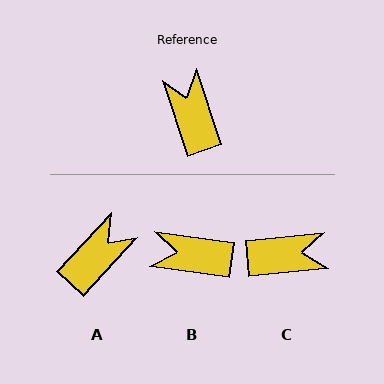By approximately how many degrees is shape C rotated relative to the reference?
Approximately 103 degrees clockwise.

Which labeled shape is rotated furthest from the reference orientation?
C, about 103 degrees away.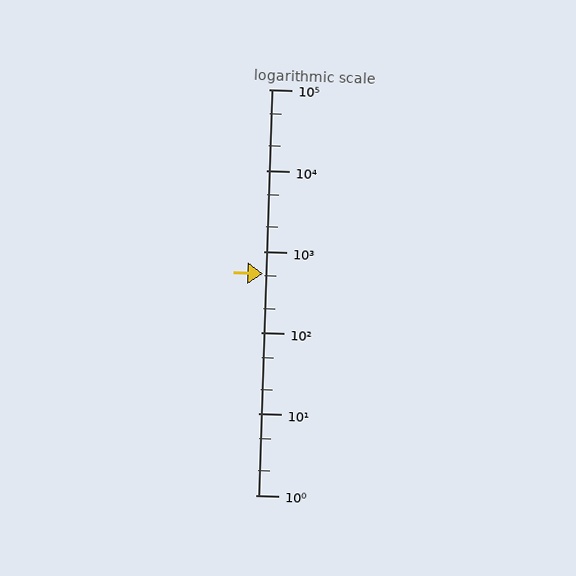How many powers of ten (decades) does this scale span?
The scale spans 5 decades, from 1 to 100000.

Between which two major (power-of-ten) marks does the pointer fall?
The pointer is between 100 and 1000.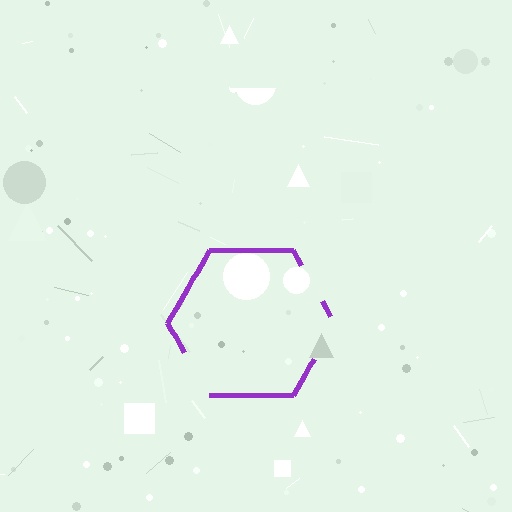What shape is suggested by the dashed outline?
The dashed outline suggests a hexagon.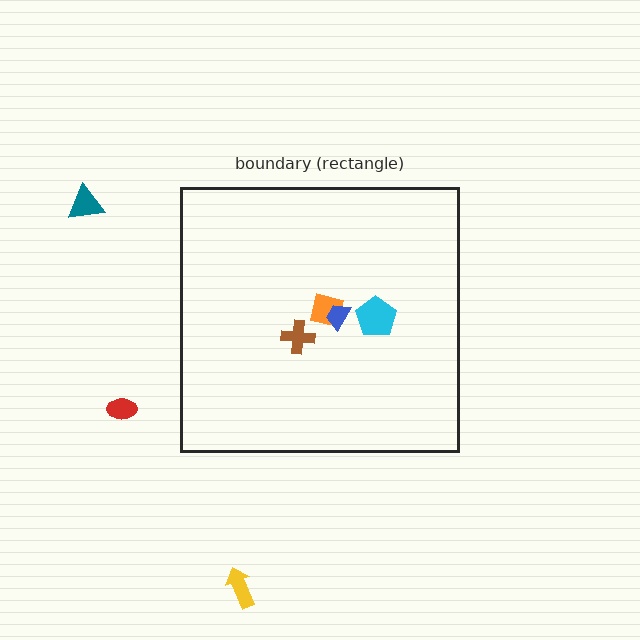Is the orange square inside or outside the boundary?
Inside.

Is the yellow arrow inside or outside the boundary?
Outside.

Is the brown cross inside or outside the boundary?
Inside.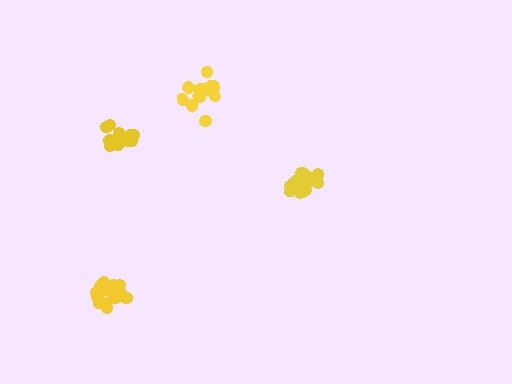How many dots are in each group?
Group 1: 14 dots, Group 2: 18 dots, Group 3: 19 dots, Group 4: 16 dots (67 total).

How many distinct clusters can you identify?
There are 4 distinct clusters.